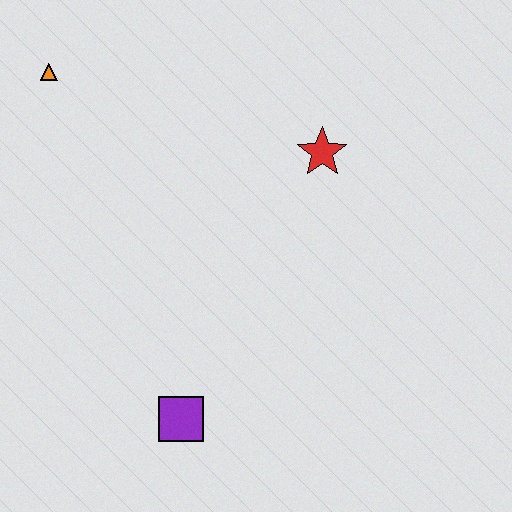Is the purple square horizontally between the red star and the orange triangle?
Yes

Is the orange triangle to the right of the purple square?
No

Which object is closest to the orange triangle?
The red star is closest to the orange triangle.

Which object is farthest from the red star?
The purple square is farthest from the red star.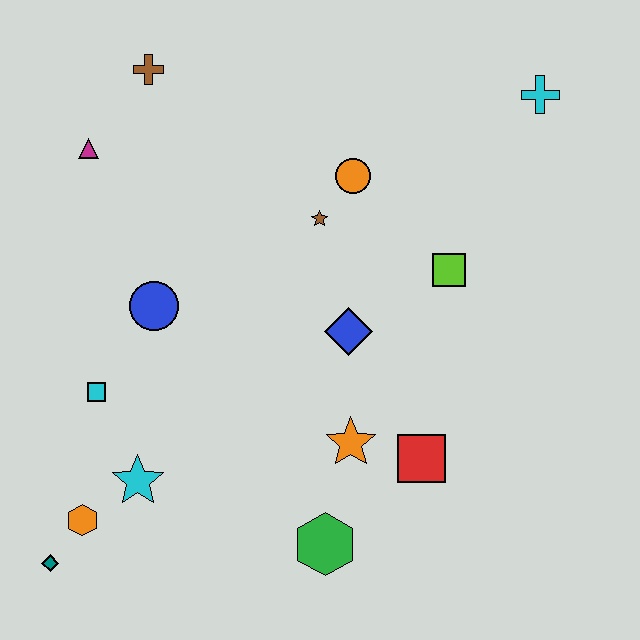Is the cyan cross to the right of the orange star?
Yes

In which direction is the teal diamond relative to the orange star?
The teal diamond is to the left of the orange star.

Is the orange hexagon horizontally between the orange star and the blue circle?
No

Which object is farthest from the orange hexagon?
The cyan cross is farthest from the orange hexagon.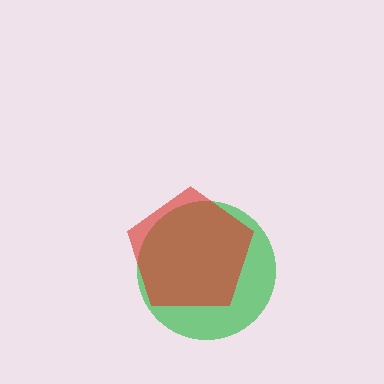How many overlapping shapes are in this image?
There are 2 overlapping shapes in the image.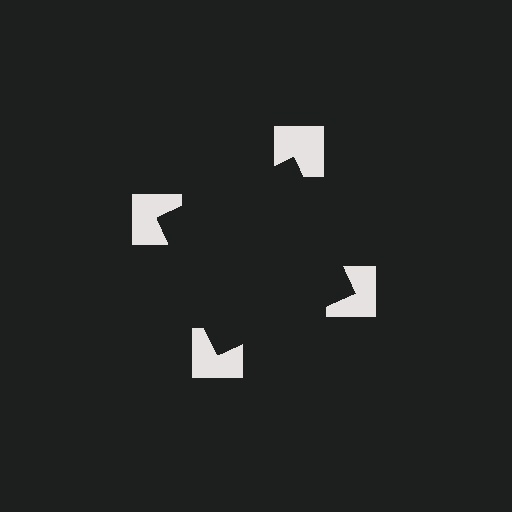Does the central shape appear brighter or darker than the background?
It typically appears slightly darker than the background, even though no actual brightness change is drawn.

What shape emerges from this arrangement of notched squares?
An illusory square — its edges are inferred from the aligned wedge cuts in the notched squares, not physically drawn.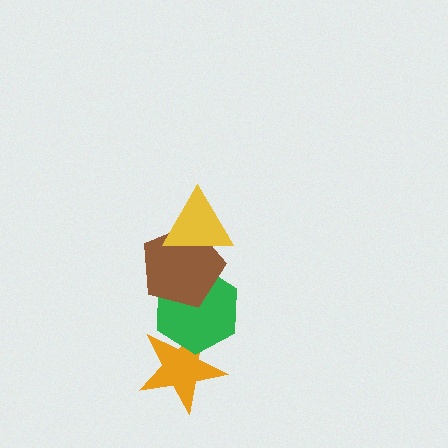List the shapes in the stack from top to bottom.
From top to bottom: the yellow triangle, the brown pentagon, the green hexagon, the orange star.